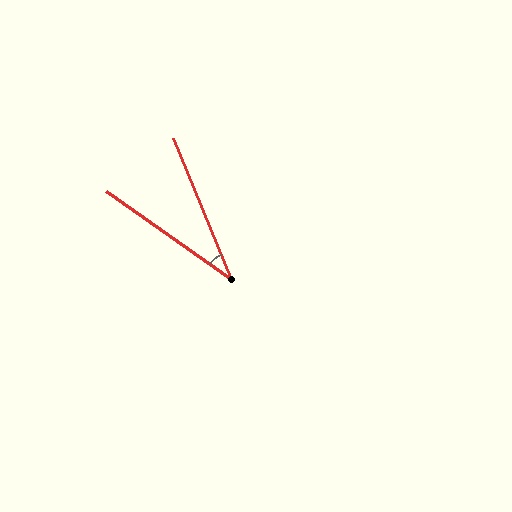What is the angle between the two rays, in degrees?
Approximately 33 degrees.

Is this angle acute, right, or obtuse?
It is acute.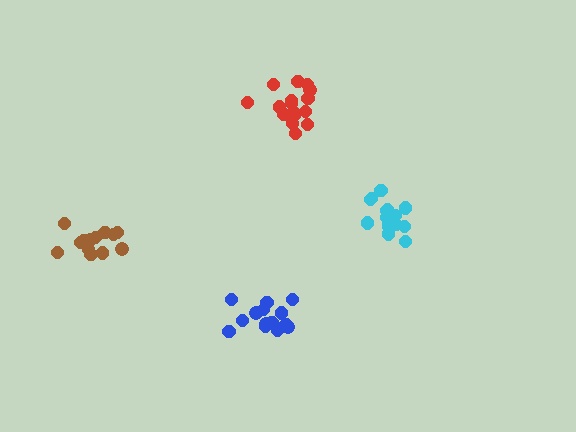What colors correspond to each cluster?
The clusters are colored: brown, cyan, red, blue.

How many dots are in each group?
Group 1: 14 dots, Group 2: 16 dots, Group 3: 16 dots, Group 4: 14 dots (60 total).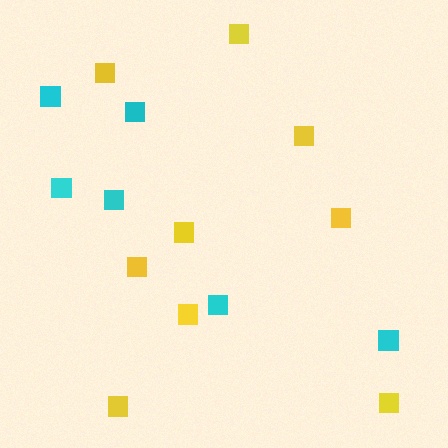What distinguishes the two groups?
There are 2 groups: one group of yellow squares (9) and one group of cyan squares (6).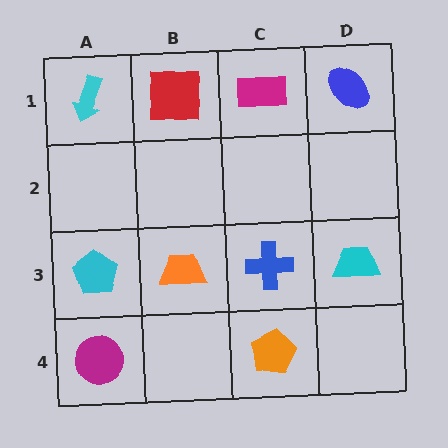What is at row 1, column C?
A magenta rectangle.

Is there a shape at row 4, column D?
No, that cell is empty.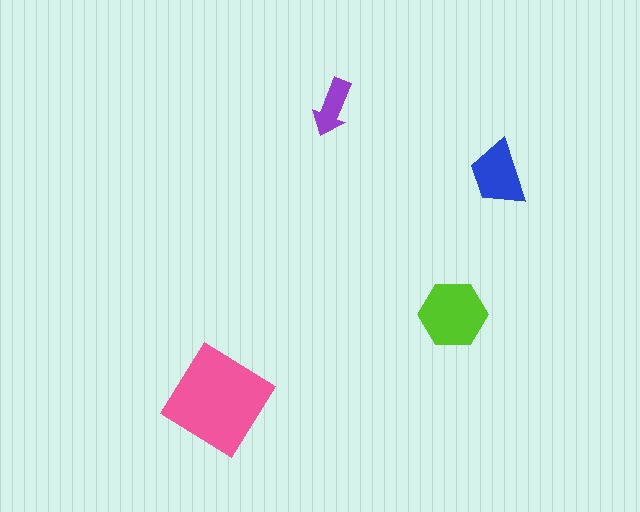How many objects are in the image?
There are 4 objects in the image.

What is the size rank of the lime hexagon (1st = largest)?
2nd.